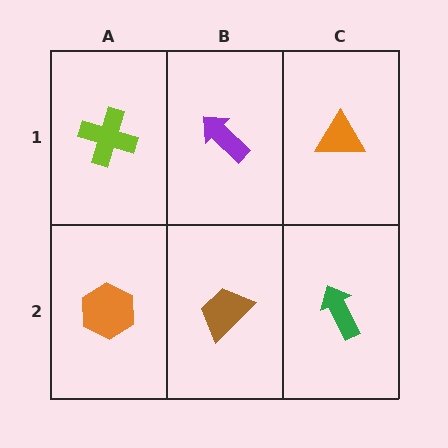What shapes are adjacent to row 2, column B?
A purple arrow (row 1, column B), an orange hexagon (row 2, column A), a green arrow (row 2, column C).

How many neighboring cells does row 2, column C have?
2.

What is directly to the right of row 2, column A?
A brown trapezoid.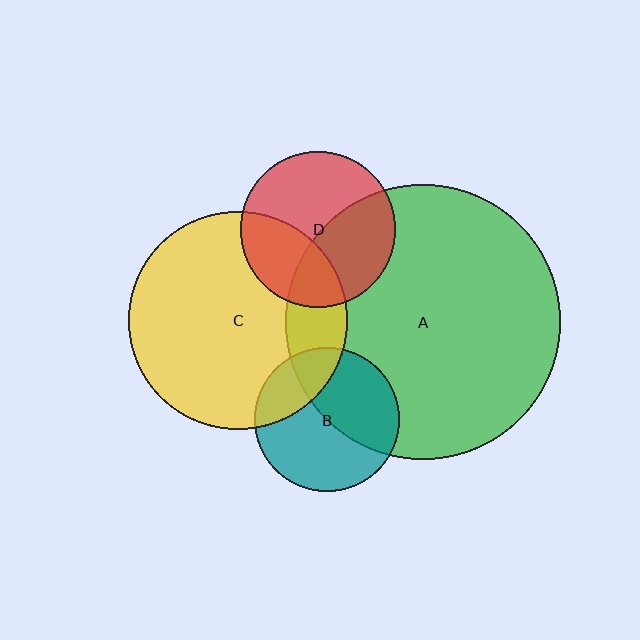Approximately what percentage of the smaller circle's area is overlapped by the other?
Approximately 25%.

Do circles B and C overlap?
Yes.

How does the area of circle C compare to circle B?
Approximately 2.3 times.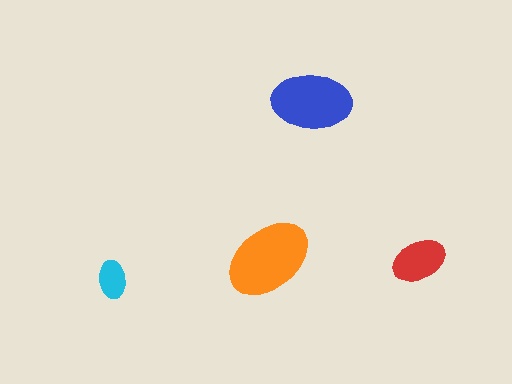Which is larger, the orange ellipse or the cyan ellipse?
The orange one.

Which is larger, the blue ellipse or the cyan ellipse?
The blue one.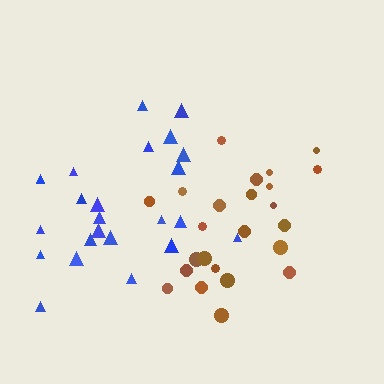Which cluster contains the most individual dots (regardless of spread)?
Blue (24).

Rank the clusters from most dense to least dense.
brown, blue.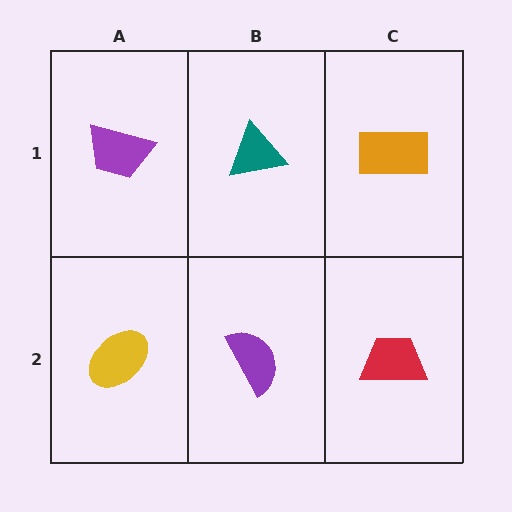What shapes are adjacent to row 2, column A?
A purple trapezoid (row 1, column A), a purple semicircle (row 2, column B).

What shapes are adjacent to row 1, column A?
A yellow ellipse (row 2, column A), a teal triangle (row 1, column B).